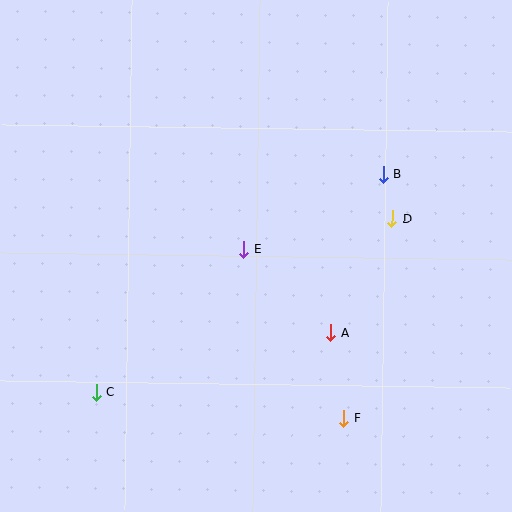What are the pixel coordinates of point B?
Point B is at (384, 174).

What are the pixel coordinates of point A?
Point A is at (331, 333).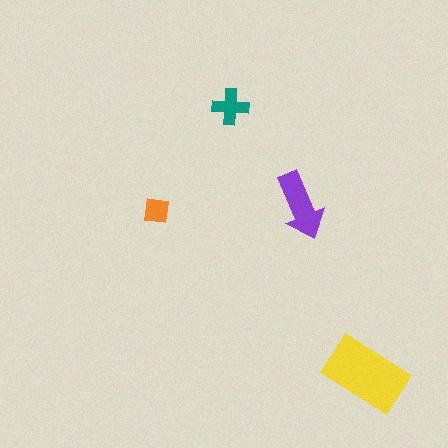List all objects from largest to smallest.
The yellow rectangle, the purple arrow, the teal cross, the orange square.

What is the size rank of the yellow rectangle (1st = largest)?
1st.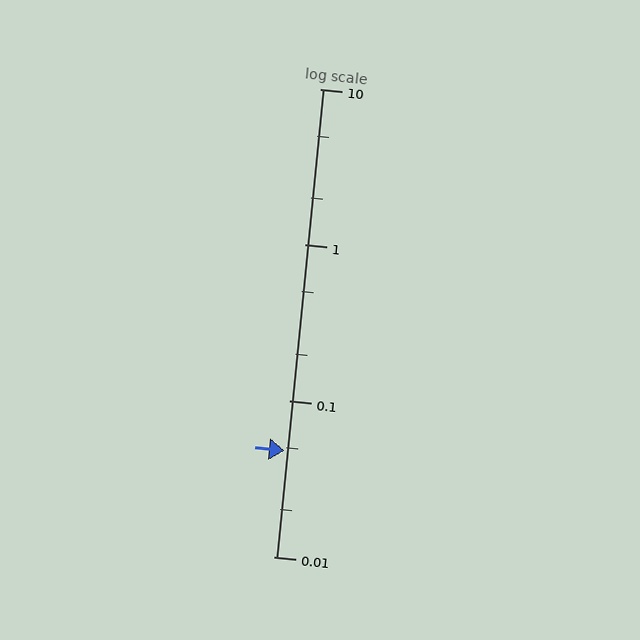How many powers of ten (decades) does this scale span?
The scale spans 3 decades, from 0.01 to 10.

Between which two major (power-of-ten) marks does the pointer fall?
The pointer is between 0.01 and 0.1.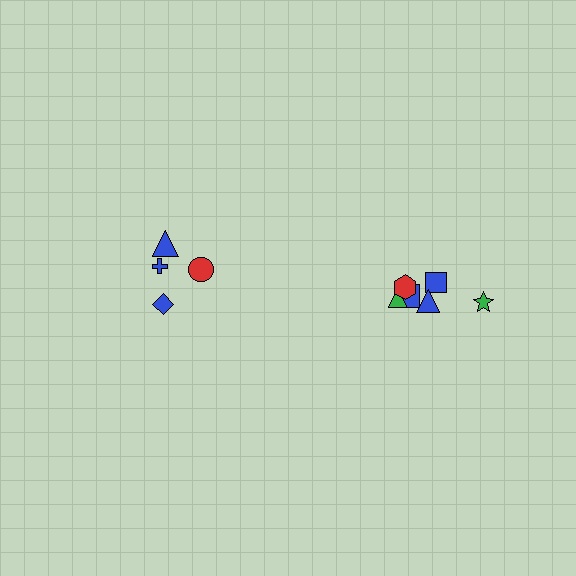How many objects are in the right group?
There are 6 objects.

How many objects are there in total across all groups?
There are 10 objects.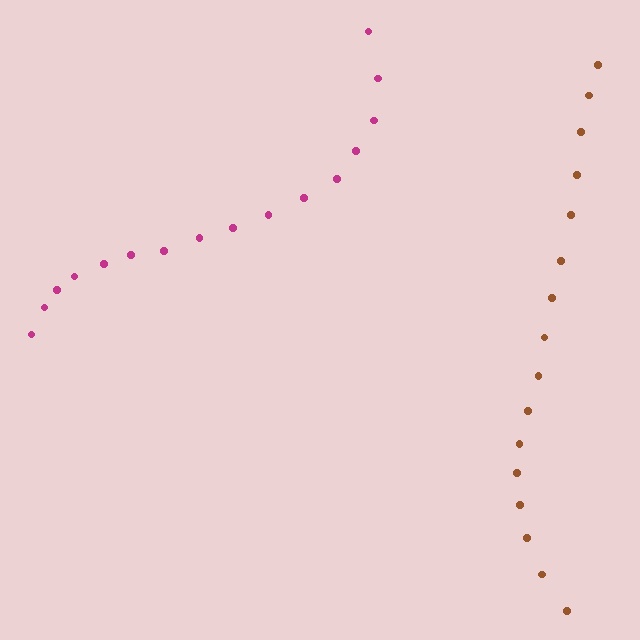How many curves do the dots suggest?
There are 2 distinct paths.